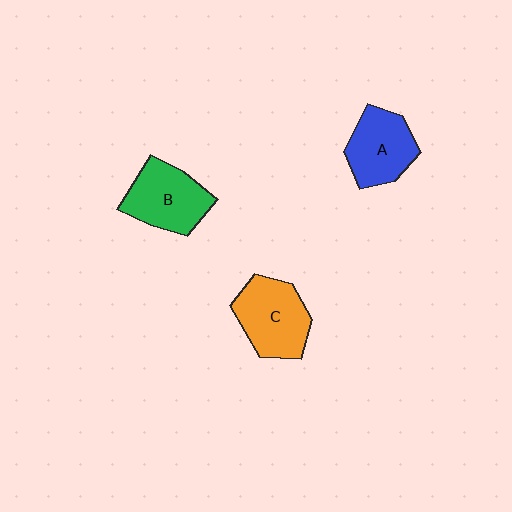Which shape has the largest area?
Shape C (orange).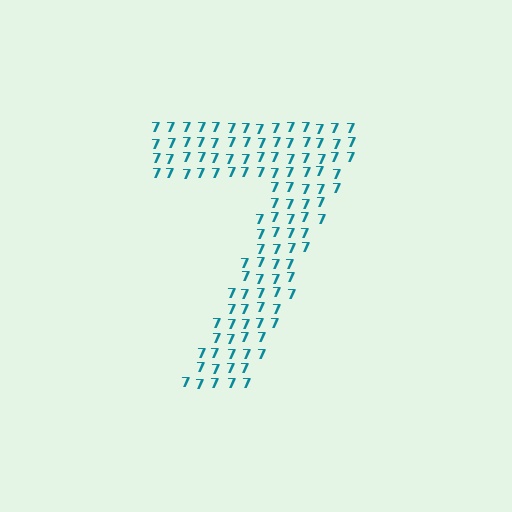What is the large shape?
The large shape is the digit 7.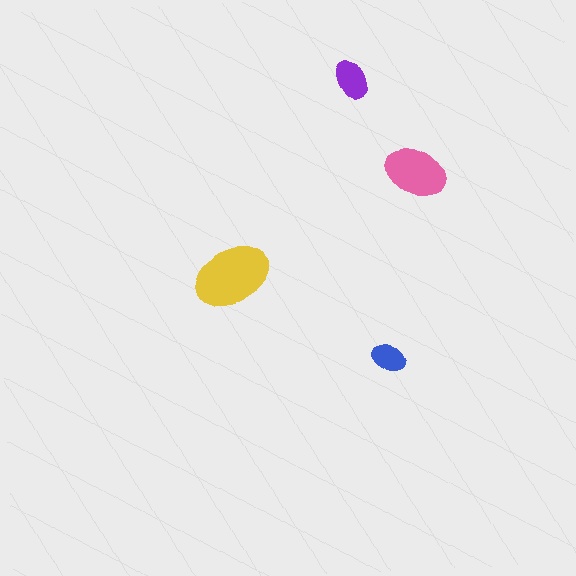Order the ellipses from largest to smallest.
the yellow one, the pink one, the purple one, the blue one.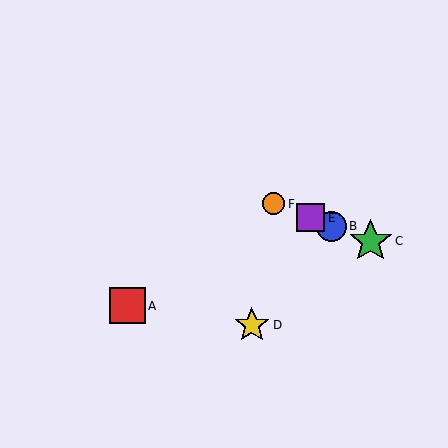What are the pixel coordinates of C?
Object C is at (371, 241).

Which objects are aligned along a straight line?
Objects B, C, E, F are aligned along a straight line.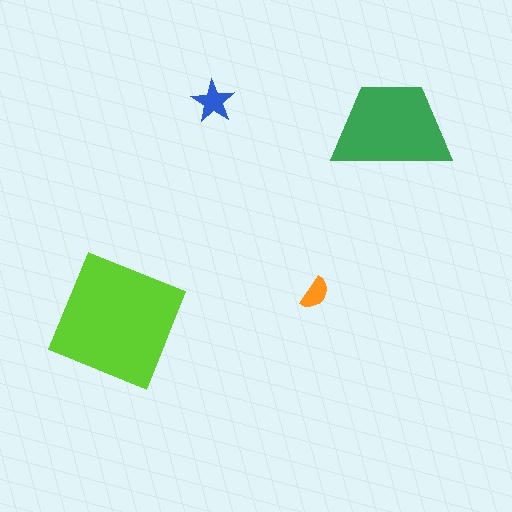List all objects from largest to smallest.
The lime square, the green trapezoid, the blue star, the orange semicircle.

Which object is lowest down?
The lime square is bottommost.